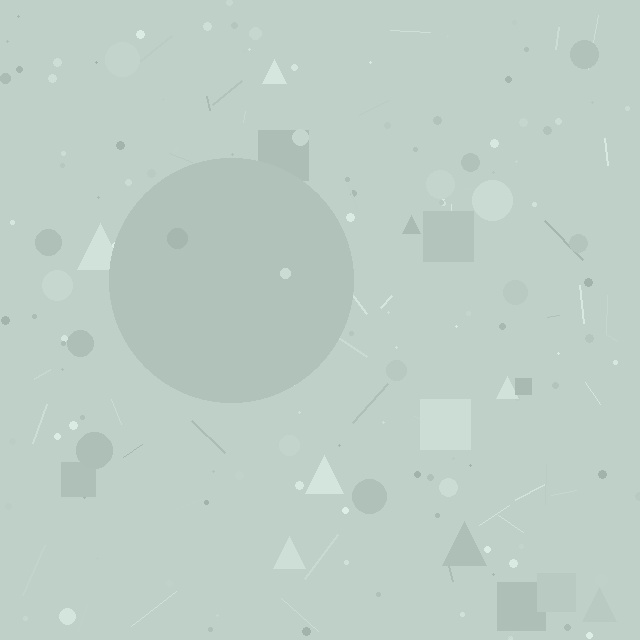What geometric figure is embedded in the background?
A circle is embedded in the background.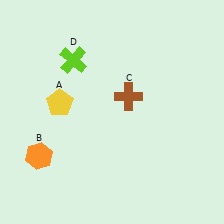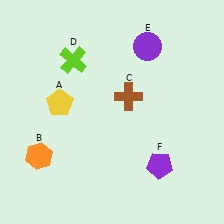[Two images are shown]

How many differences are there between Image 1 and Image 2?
There are 2 differences between the two images.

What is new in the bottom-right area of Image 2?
A purple pentagon (F) was added in the bottom-right area of Image 2.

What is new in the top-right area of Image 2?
A purple circle (E) was added in the top-right area of Image 2.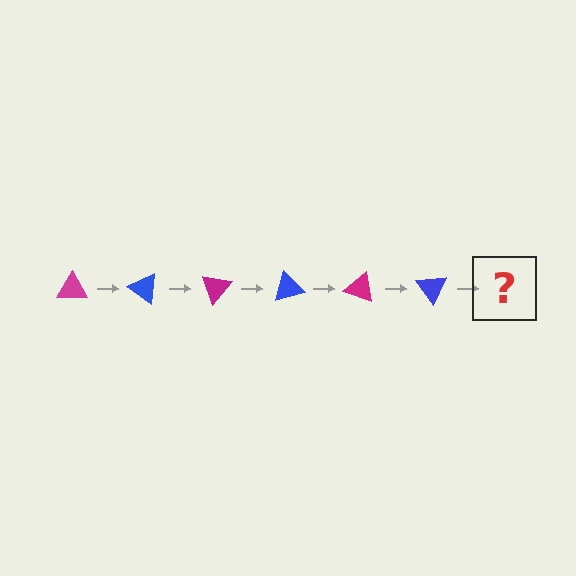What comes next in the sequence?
The next element should be a magenta triangle, rotated 210 degrees from the start.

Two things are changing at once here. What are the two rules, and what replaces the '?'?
The two rules are that it rotates 35 degrees each step and the color cycles through magenta and blue. The '?' should be a magenta triangle, rotated 210 degrees from the start.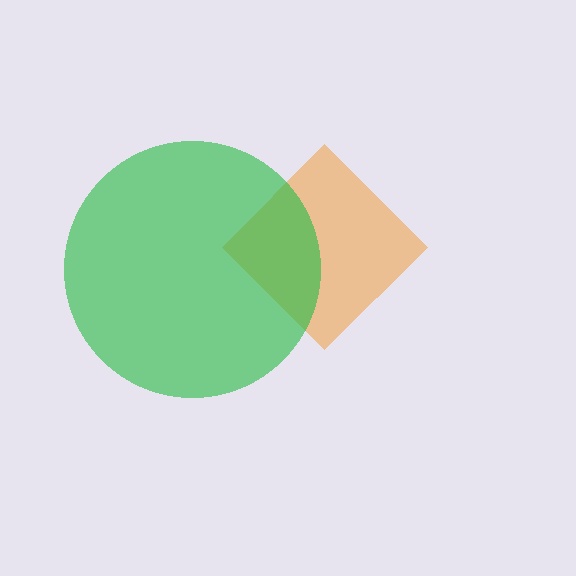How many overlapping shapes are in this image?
There are 2 overlapping shapes in the image.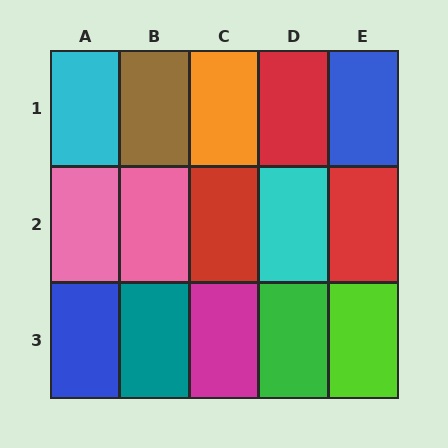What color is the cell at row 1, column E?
Blue.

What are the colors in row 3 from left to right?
Blue, teal, magenta, green, lime.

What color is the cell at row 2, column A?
Pink.